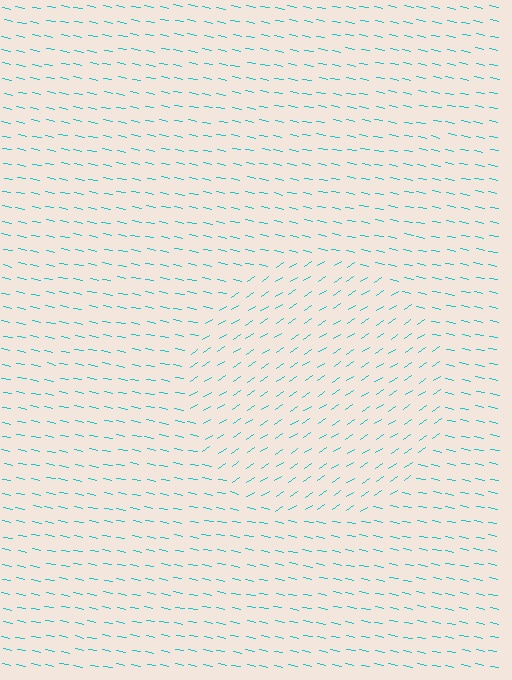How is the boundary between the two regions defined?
The boundary is defined purely by a change in line orientation (approximately 45 degrees difference). All lines are the same color and thickness.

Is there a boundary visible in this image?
Yes, there is a texture boundary formed by a change in line orientation.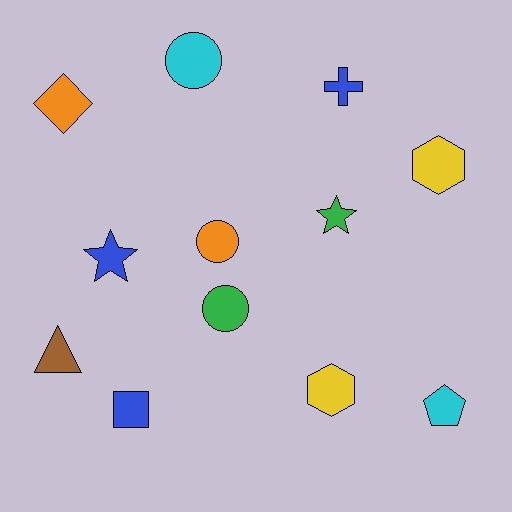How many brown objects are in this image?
There is 1 brown object.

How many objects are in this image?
There are 12 objects.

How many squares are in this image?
There is 1 square.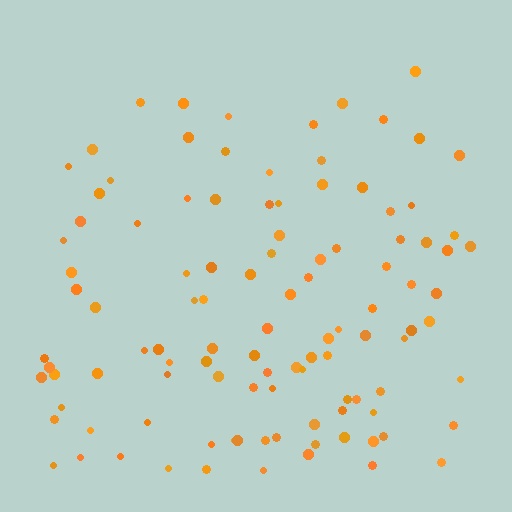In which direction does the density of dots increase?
From top to bottom, with the bottom side densest.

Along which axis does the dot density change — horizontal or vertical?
Vertical.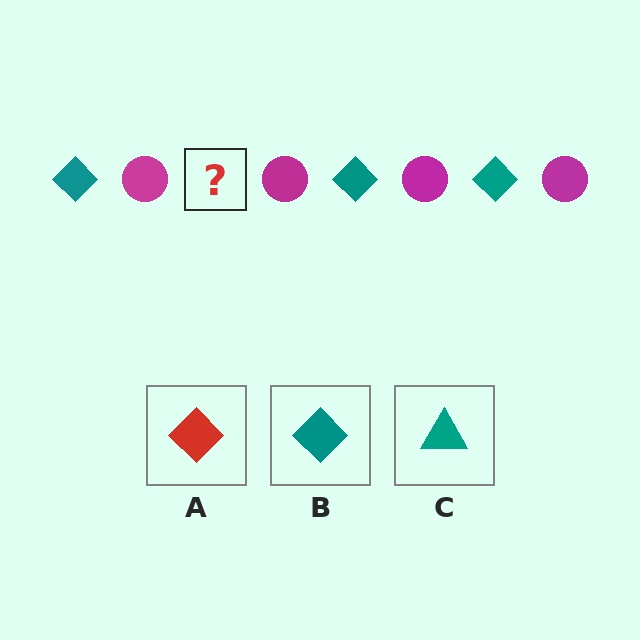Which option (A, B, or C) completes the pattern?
B.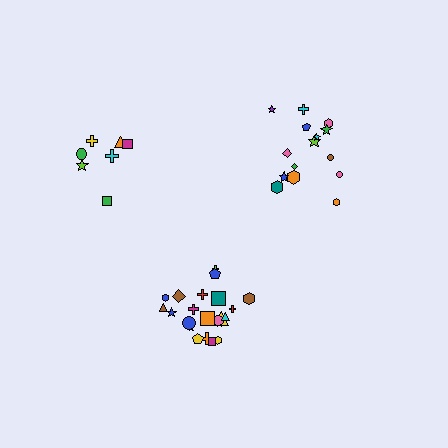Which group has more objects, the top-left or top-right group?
The top-right group.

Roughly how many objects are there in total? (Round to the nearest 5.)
Roughly 45 objects in total.